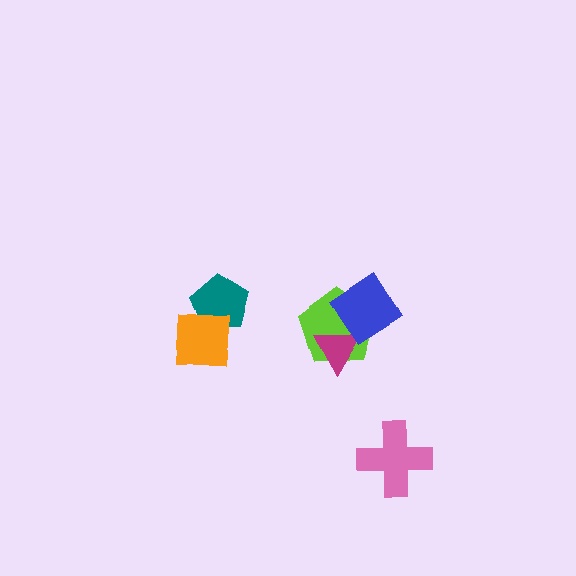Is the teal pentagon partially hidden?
Yes, it is partially covered by another shape.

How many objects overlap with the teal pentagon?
1 object overlaps with the teal pentagon.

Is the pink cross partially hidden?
No, no other shape covers it.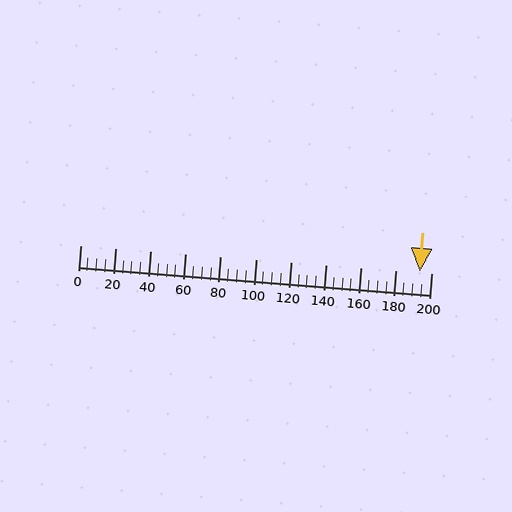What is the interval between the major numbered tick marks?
The major tick marks are spaced 20 units apart.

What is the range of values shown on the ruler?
The ruler shows values from 0 to 200.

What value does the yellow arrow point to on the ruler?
The yellow arrow points to approximately 194.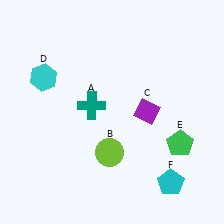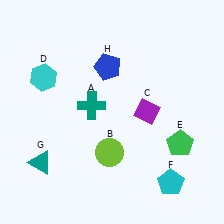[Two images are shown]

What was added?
A teal triangle (G), a blue pentagon (H) were added in Image 2.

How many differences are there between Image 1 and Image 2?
There are 2 differences between the two images.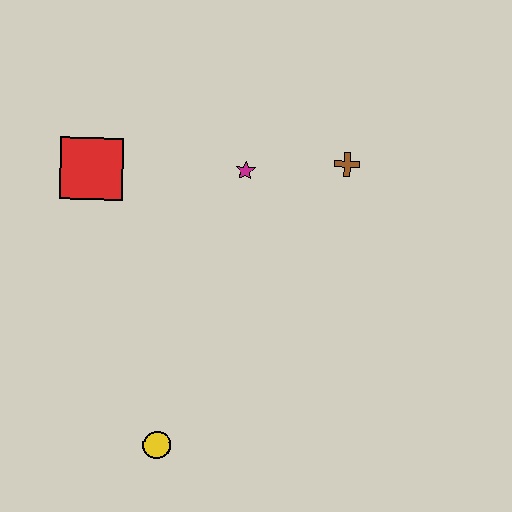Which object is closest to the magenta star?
The brown cross is closest to the magenta star.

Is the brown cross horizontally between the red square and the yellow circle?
No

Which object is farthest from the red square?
The yellow circle is farthest from the red square.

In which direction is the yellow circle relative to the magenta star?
The yellow circle is below the magenta star.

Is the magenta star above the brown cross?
No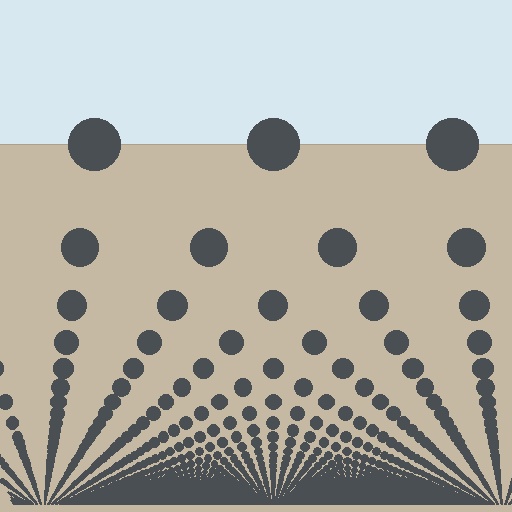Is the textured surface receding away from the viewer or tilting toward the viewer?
The surface appears to tilt toward the viewer. Texture elements get larger and sparser toward the top.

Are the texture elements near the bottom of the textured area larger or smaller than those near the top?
Smaller. The gradient is inverted — elements near the bottom are smaller and denser.